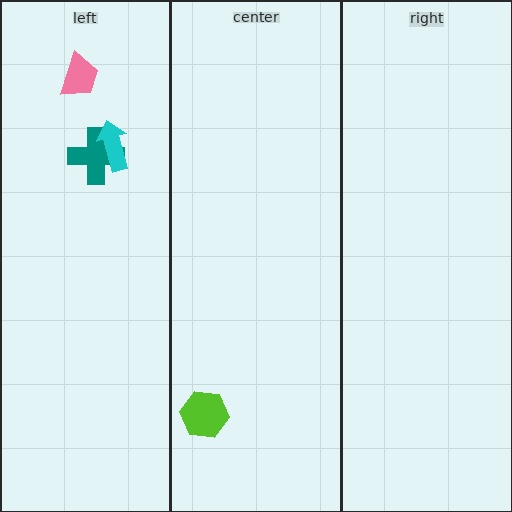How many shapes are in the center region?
1.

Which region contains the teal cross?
The left region.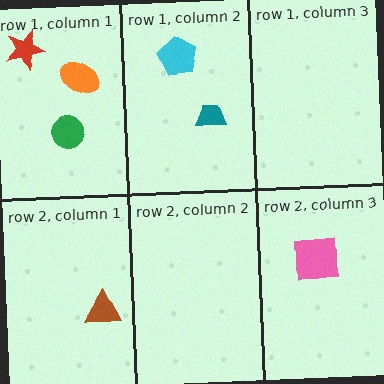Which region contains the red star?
The row 1, column 1 region.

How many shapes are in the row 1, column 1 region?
3.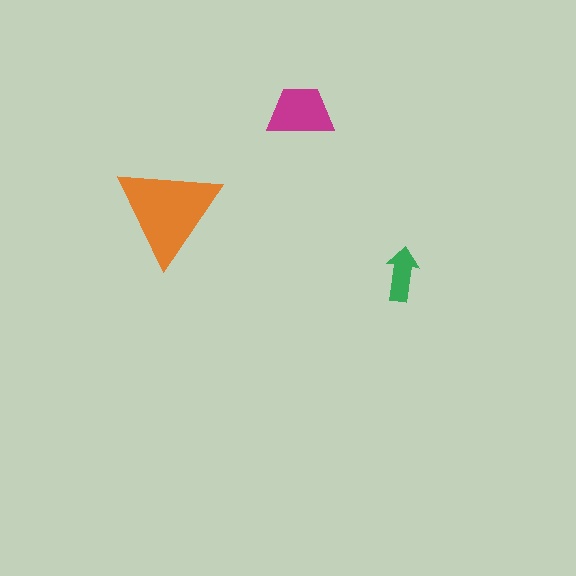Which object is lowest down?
The green arrow is bottommost.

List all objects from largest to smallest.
The orange triangle, the magenta trapezoid, the green arrow.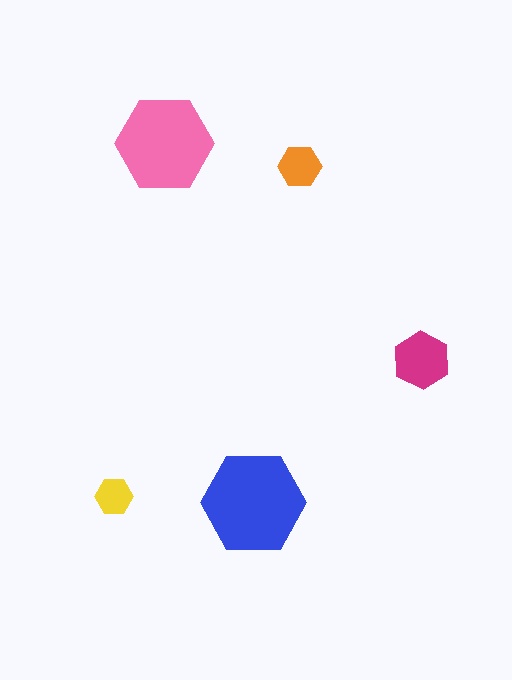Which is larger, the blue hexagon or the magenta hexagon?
The blue one.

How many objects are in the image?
There are 5 objects in the image.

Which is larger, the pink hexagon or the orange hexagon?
The pink one.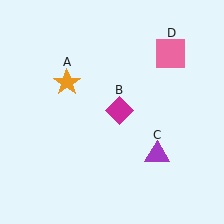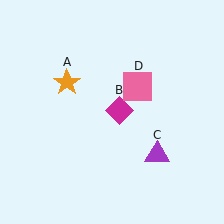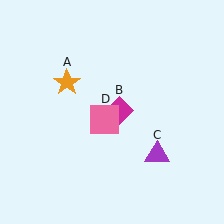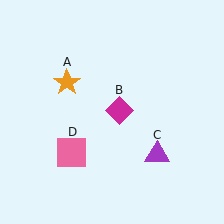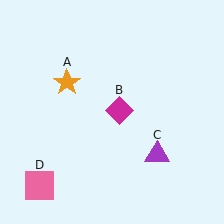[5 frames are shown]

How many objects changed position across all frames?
1 object changed position: pink square (object D).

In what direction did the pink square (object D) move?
The pink square (object D) moved down and to the left.